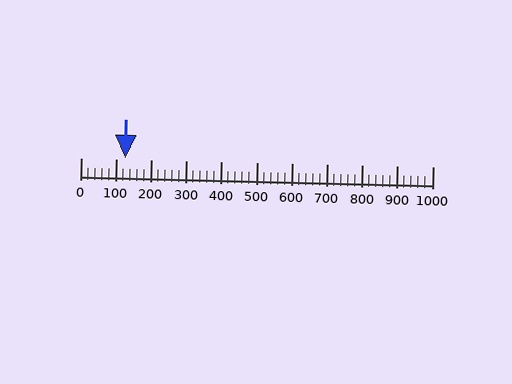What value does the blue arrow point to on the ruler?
The blue arrow points to approximately 127.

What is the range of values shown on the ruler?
The ruler shows values from 0 to 1000.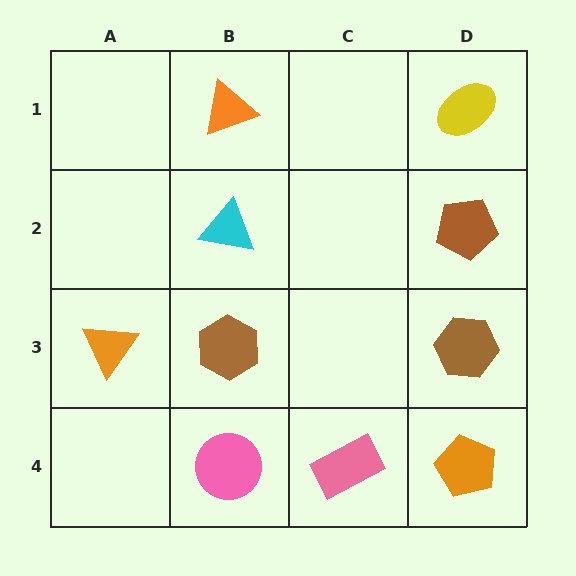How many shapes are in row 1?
2 shapes.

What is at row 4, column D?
An orange pentagon.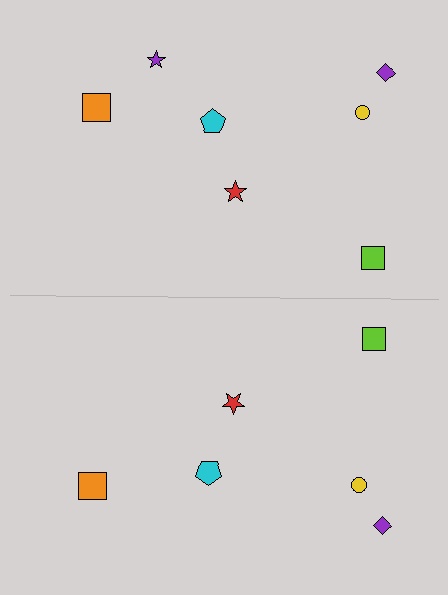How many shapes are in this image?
There are 13 shapes in this image.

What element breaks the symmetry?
A purple star is missing from the bottom side.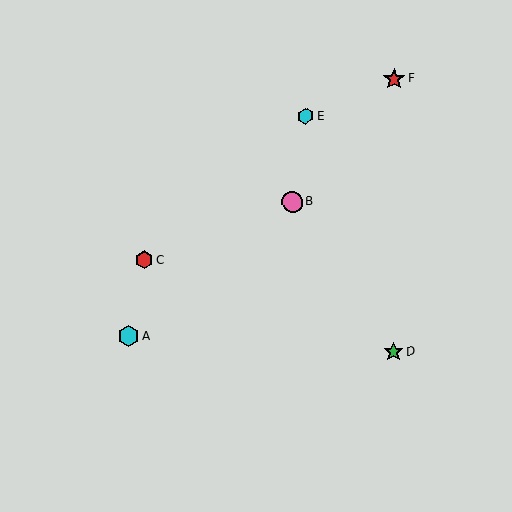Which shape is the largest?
The red star (labeled F) is the largest.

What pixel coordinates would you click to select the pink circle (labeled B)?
Click at (292, 201) to select the pink circle B.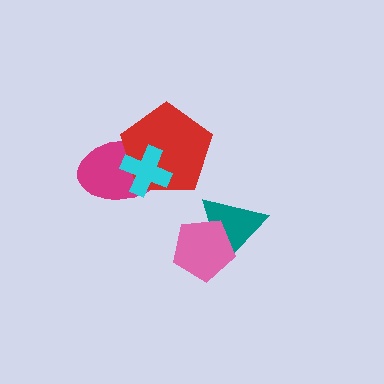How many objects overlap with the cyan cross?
2 objects overlap with the cyan cross.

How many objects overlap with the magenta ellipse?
2 objects overlap with the magenta ellipse.